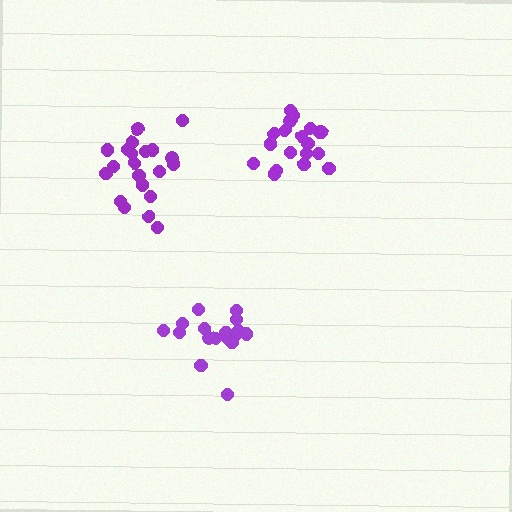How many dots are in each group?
Group 1: 18 dots, Group 2: 20 dots, Group 3: 21 dots (59 total).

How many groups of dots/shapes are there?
There are 3 groups.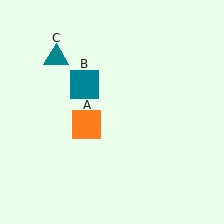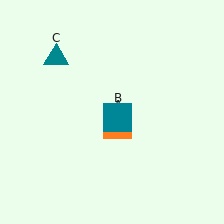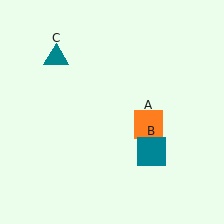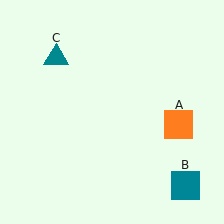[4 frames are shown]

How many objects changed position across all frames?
2 objects changed position: orange square (object A), teal square (object B).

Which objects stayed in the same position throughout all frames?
Teal triangle (object C) remained stationary.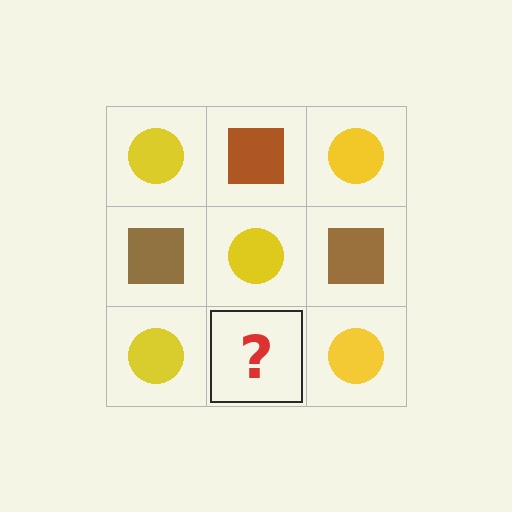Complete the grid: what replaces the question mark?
The question mark should be replaced with a brown square.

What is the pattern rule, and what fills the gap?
The rule is that it alternates yellow circle and brown square in a checkerboard pattern. The gap should be filled with a brown square.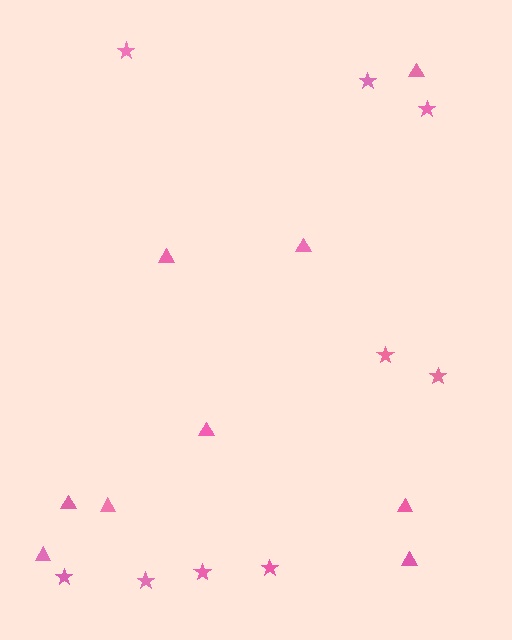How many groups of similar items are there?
There are 2 groups: one group of triangles (9) and one group of stars (9).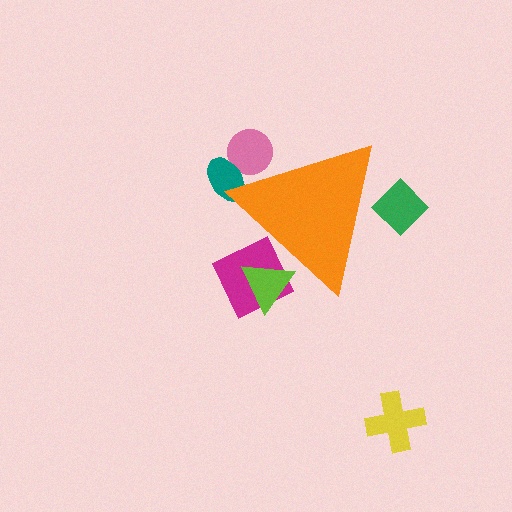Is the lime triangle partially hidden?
Yes, the lime triangle is partially hidden behind the orange triangle.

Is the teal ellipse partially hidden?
Yes, the teal ellipse is partially hidden behind the orange triangle.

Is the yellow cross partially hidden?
No, the yellow cross is fully visible.